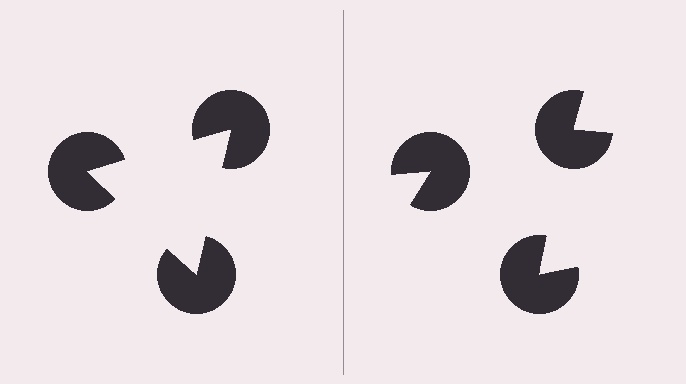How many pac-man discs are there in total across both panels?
6 — 3 on each side.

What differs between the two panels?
The pac-man discs are positioned identically on both sides; only the wedge orientations differ. On the left they align to a triangle; on the right they are misaligned.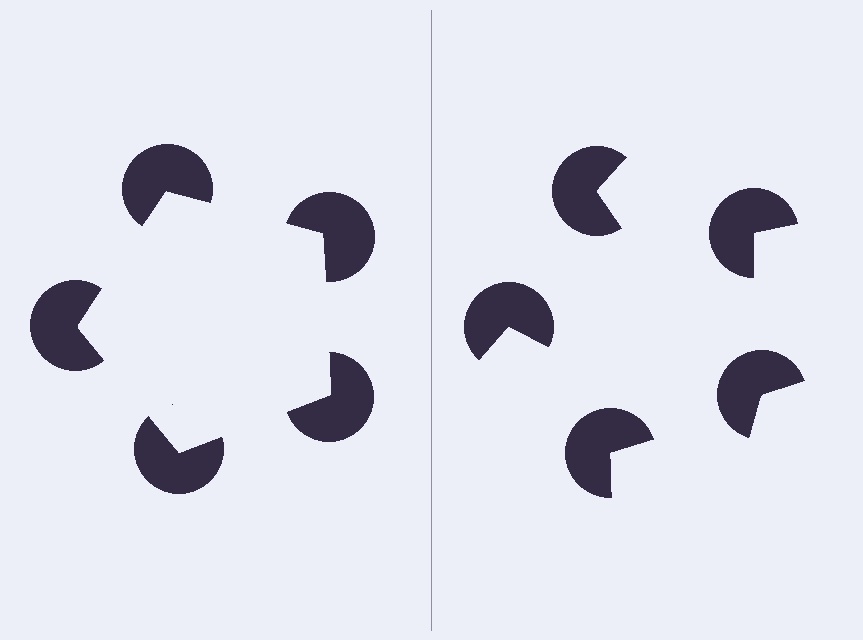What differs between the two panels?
The pac-man discs are positioned identically on both sides; only the wedge orientations differ. On the left they align to a pentagon; on the right they are misaligned.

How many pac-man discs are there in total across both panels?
10 — 5 on each side.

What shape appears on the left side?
An illusory pentagon.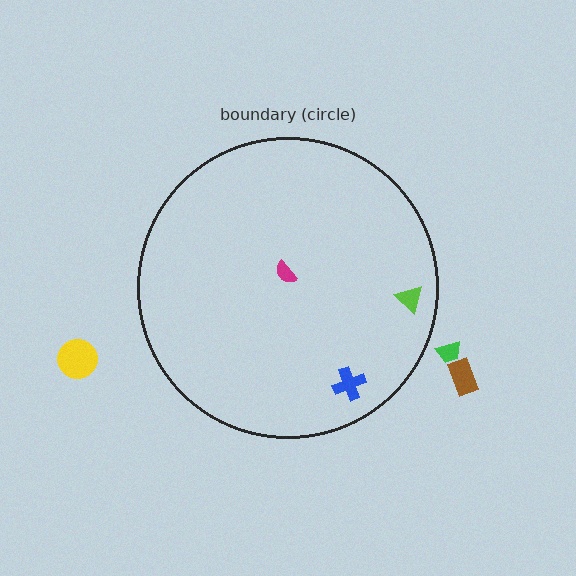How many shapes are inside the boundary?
3 inside, 3 outside.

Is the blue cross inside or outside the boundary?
Inside.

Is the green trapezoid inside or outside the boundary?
Outside.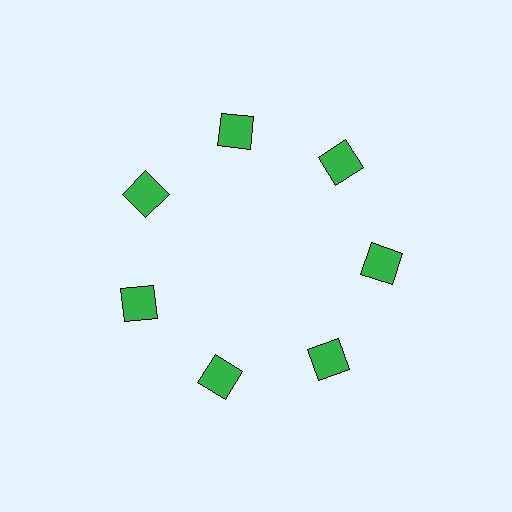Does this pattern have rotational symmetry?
Yes, this pattern has 7-fold rotational symmetry. It looks the same after rotating 51 degrees around the center.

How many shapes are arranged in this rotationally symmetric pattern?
There are 7 shapes, arranged in 7 groups of 1.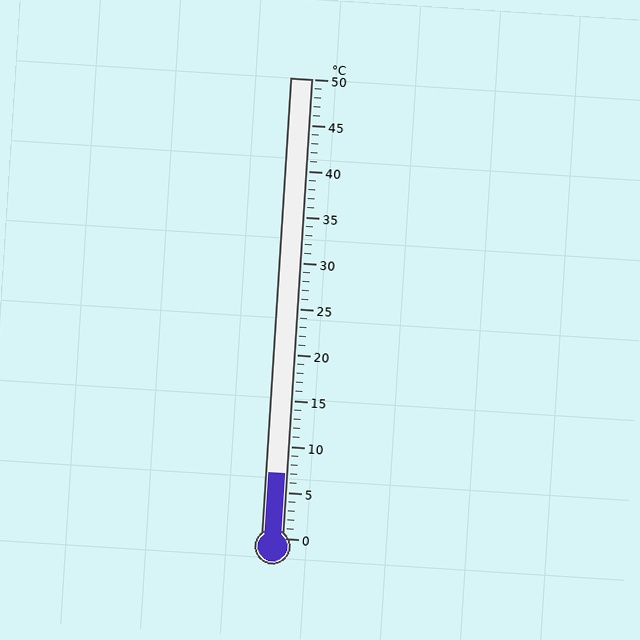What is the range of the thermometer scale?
The thermometer scale ranges from 0°C to 50°C.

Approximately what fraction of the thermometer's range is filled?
The thermometer is filled to approximately 15% of its range.